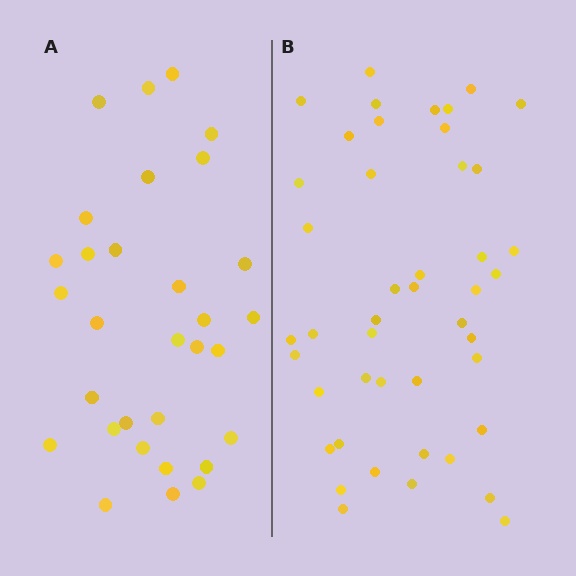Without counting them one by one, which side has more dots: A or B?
Region B (the right region) has more dots.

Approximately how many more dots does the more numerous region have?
Region B has approximately 15 more dots than region A.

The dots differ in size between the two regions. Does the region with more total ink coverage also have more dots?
No. Region A has more total ink coverage because its dots are larger, but region B actually contains more individual dots. Total area can be misleading — the number of items is what matters here.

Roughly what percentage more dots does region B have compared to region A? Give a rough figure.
About 45% more.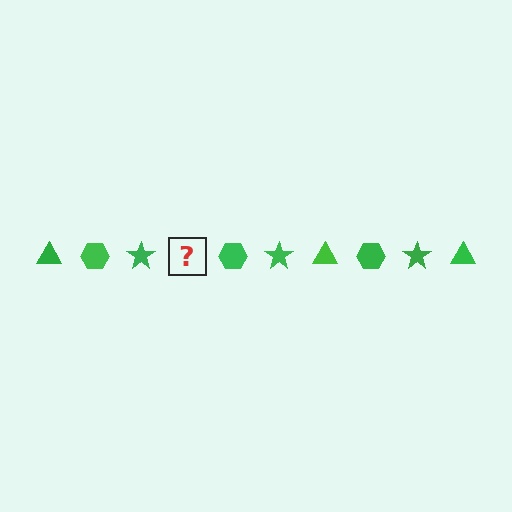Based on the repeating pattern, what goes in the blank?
The blank should be a green triangle.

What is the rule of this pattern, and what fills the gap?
The rule is that the pattern cycles through triangle, hexagon, star shapes in green. The gap should be filled with a green triangle.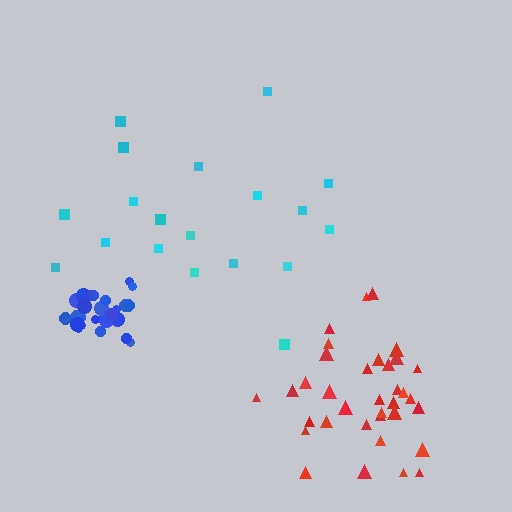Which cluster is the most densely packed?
Blue.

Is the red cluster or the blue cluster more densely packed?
Blue.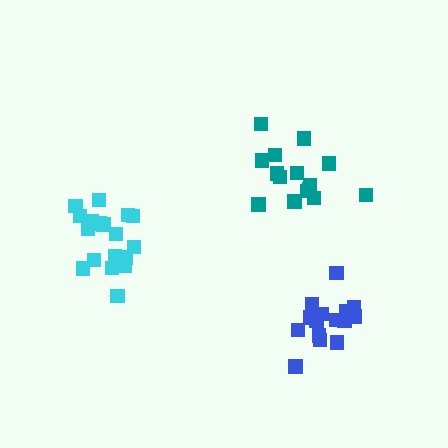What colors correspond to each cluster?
The clusters are colored: teal, cyan, blue.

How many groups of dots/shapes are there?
There are 3 groups.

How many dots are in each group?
Group 1: 15 dots, Group 2: 18 dots, Group 3: 15 dots (48 total).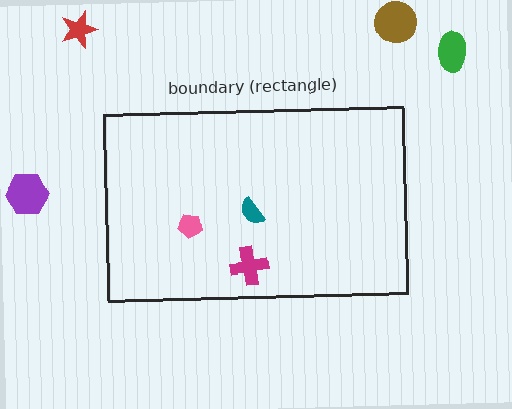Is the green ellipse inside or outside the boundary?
Outside.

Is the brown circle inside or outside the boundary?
Outside.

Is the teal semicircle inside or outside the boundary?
Inside.